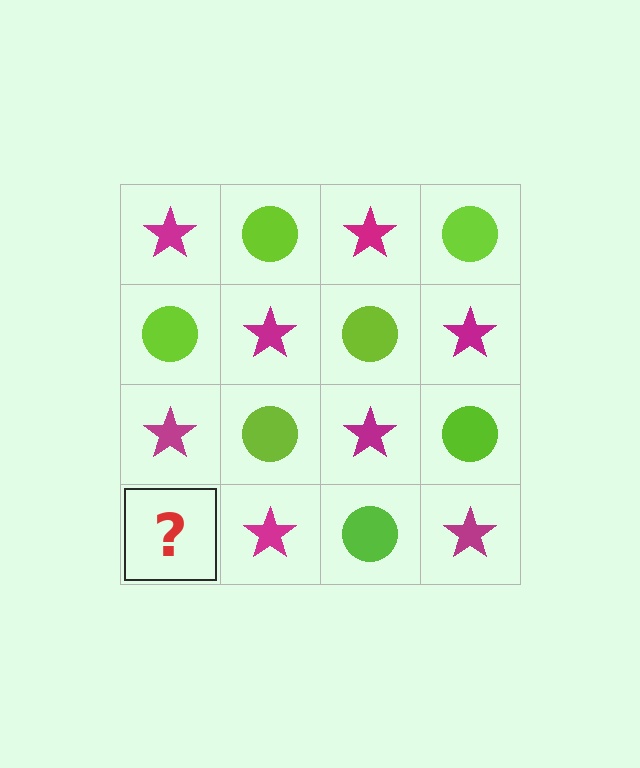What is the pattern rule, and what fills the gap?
The rule is that it alternates magenta star and lime circle in a checkerboard pattern. The gap should be filled with a lime circle.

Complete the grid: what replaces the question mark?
The question mark should be replaced with a lime circle.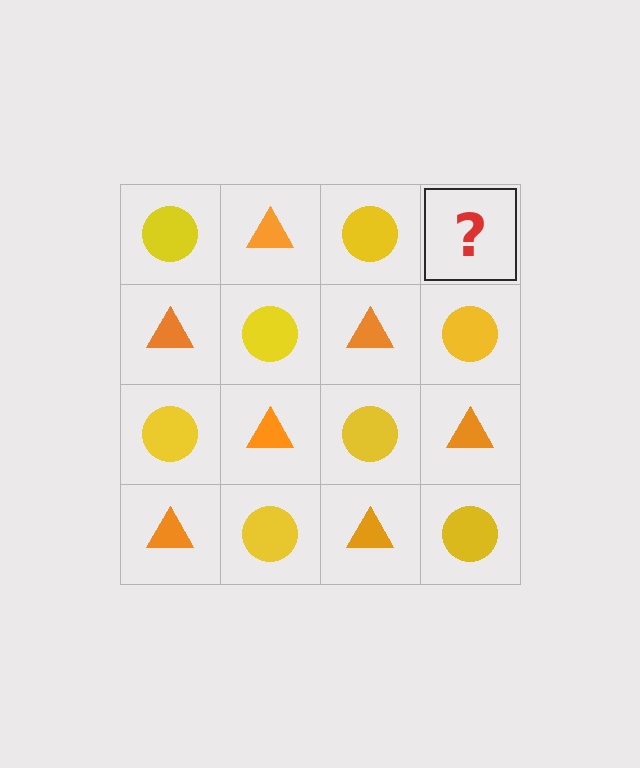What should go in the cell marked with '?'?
The missing cell should contain an orange triangle.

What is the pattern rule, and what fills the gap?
The rule is that it alternates yellow circle and orange triangle in a checkerboard pattern. The gap should be filled with an orange triangle.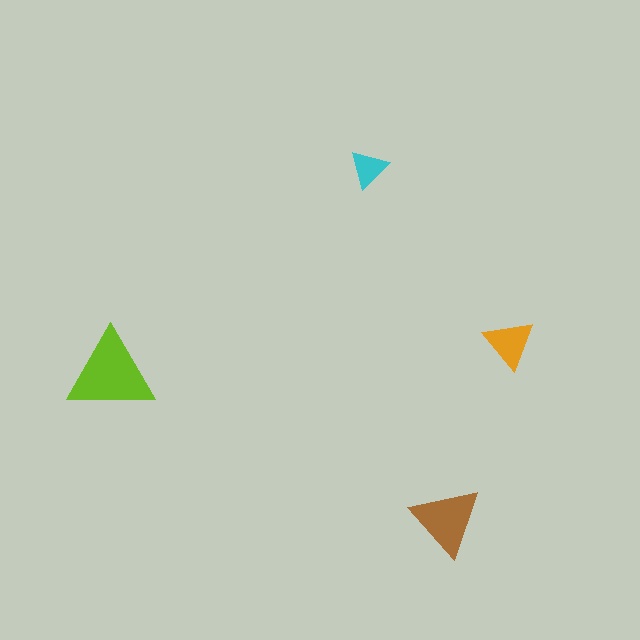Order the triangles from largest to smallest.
the lime one, the brown one, the orange one, the cyan one.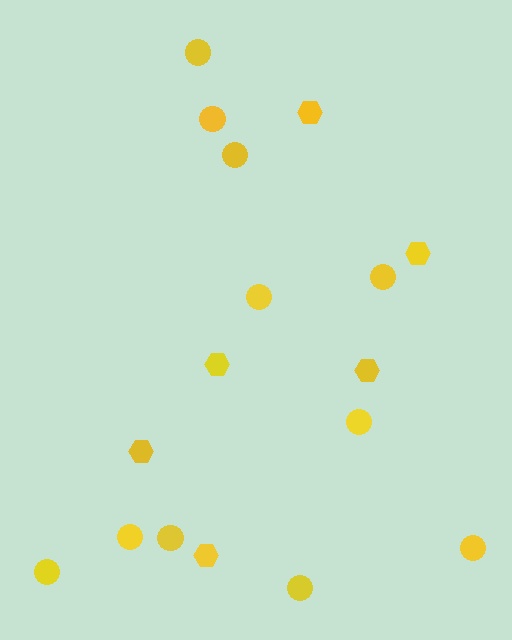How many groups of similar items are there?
There are 2 groups: one group of circles (11) and one group of hexagons (6).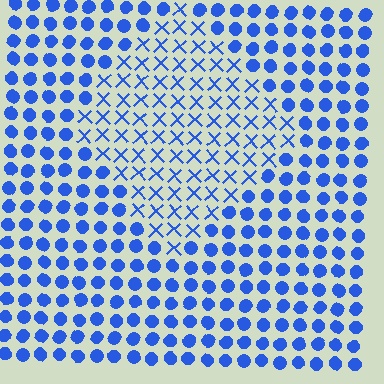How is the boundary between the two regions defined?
The boundary is defined by a change in element shape: X marks inside vs. circles outside. All elements share the same color and spacing.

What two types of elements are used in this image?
The image uses X marks inside the diamond region and circles outside it.